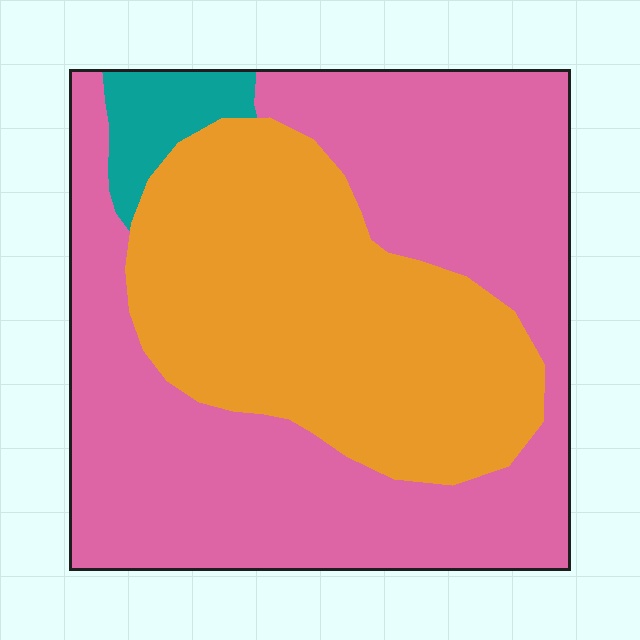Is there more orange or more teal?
Orange.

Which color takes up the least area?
Teal, at roughly 5%.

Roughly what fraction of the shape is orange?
Orange takes up about three eighths (3/8) of the shape.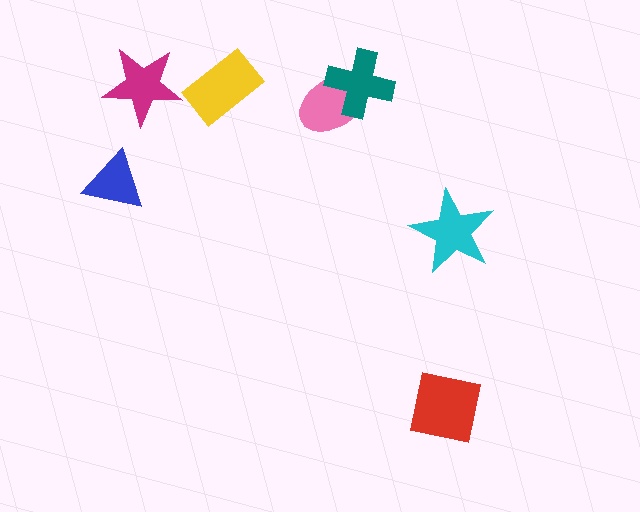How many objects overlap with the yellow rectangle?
0 objects overlap with the yellow rectangle.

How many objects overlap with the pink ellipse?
1 object overlaps with the pink ellipse.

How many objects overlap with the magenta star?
0 objects overlap with the magenta star.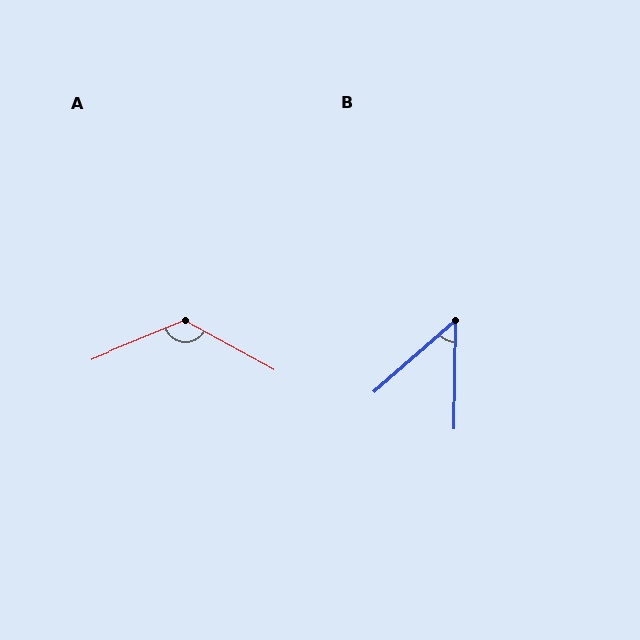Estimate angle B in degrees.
Approximately 48 degrees.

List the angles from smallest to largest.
B (48°), A (129°).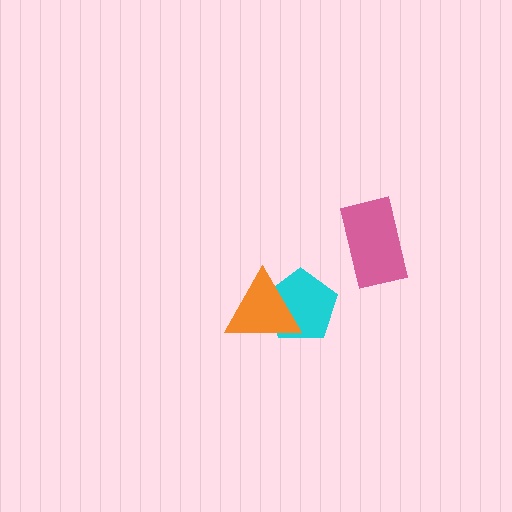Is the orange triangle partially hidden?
No, no other shape covers it.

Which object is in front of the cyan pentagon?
The orange triangle is in front of the cyan pentagon.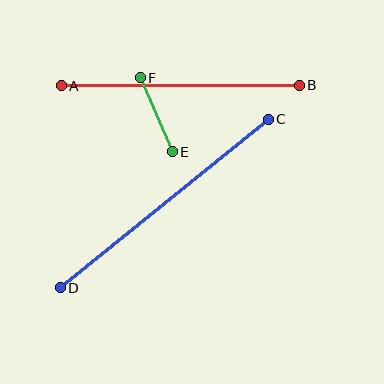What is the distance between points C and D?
The distance is approximately 268 pixels.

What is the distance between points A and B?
The distance is approximately 238 pixels.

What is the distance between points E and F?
The distance is approximately 81 pixels.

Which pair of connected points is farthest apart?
Points C and D are farthest apart.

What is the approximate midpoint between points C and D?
The midpoint is at approximately (164, 203) pixels.